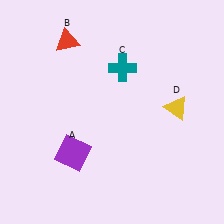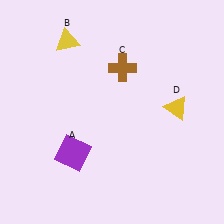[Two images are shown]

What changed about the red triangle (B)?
In Image 1, B is red. In Image 2, it changed to yellow.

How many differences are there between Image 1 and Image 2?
There are 2 differences between the two images.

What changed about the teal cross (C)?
In Image 1, C is teal. In Image 2, it changed to brown.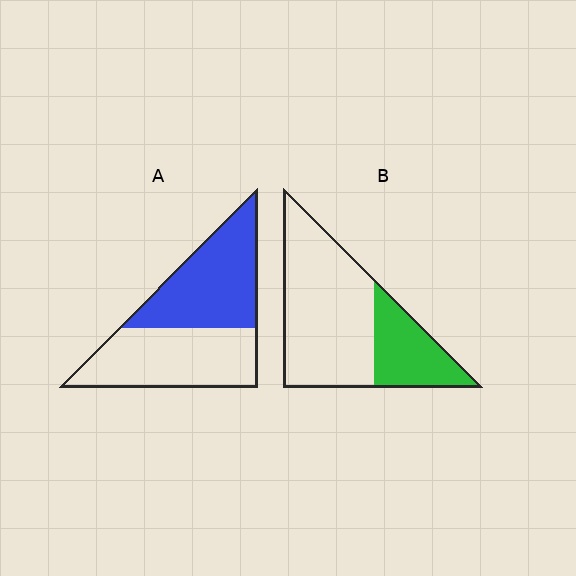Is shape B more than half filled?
No.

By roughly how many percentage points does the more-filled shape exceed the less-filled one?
By roughly 20 percentage points (A over B).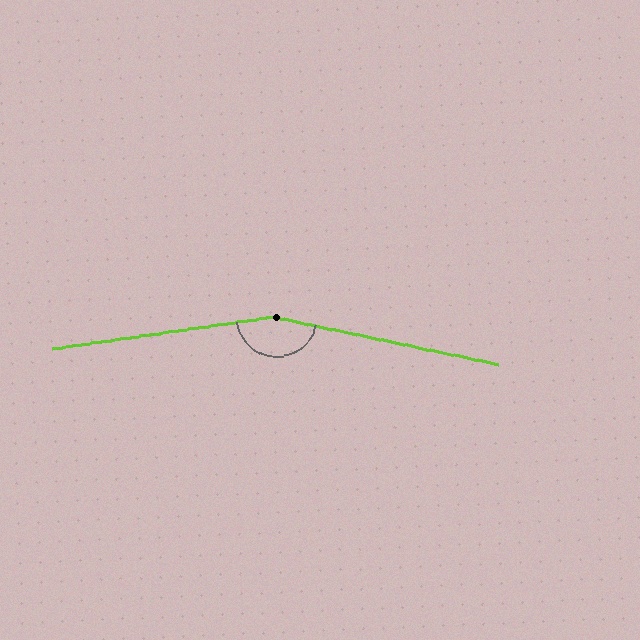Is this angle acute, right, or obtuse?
It is obtuse.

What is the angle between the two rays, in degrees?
Approximately 160 degrees.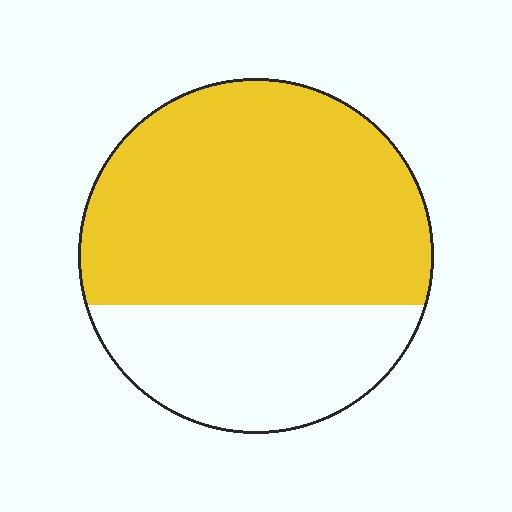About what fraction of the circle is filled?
About two thirds (2/3).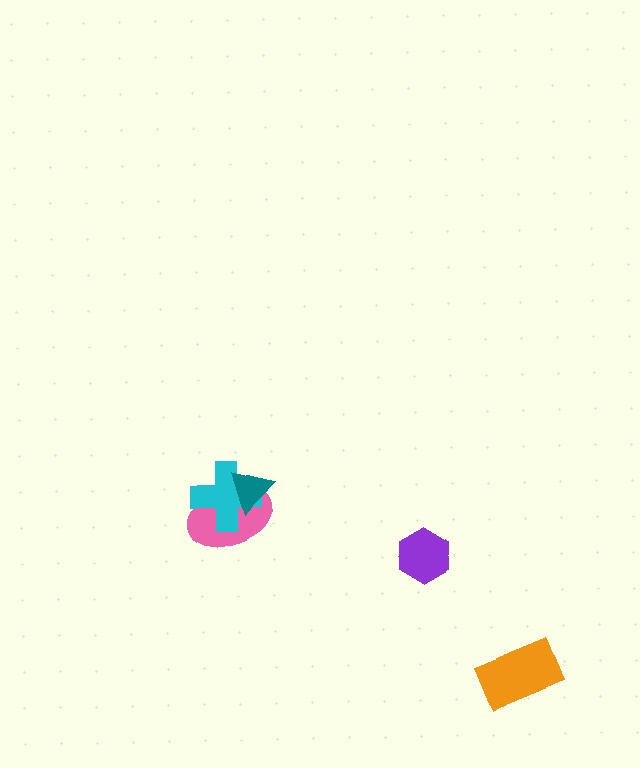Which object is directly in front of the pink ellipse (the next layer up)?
The cyan cross is directly in front of the pink ellipse.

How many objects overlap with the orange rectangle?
0 objects overlap with the orange rectangle.